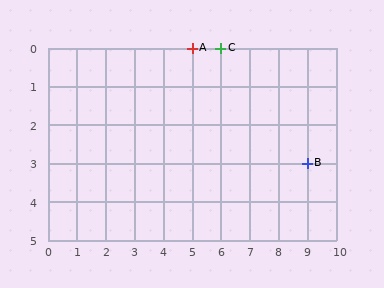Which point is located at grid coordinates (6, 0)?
Point C is at (6, 0).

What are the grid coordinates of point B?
Point B is at grid coordinates (9, 3).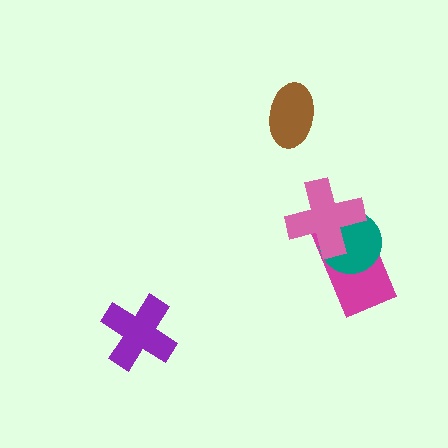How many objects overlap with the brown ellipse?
0 objects overlap with the brown ellipse.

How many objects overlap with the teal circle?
2 objects overlap with the teal circle.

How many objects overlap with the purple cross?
0 objects overlap with the purple cross.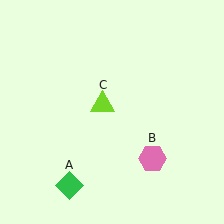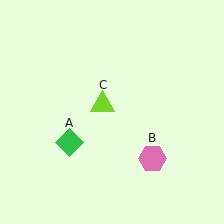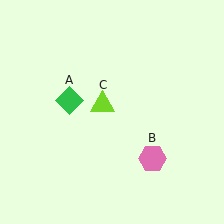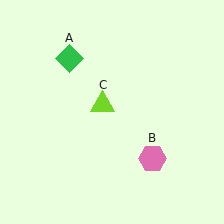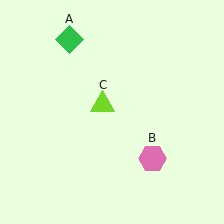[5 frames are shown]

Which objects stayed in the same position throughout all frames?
Pink hexagon (object B) and lime triangle (object C) remained stationary.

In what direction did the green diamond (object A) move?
The green diamond (object A) moved up.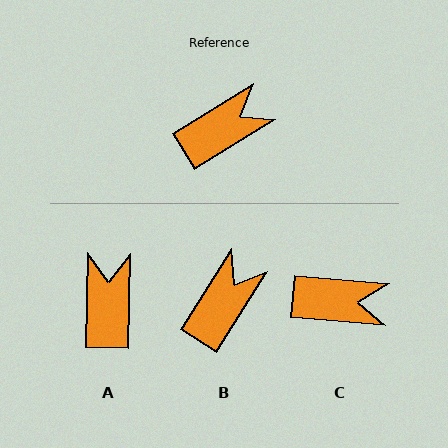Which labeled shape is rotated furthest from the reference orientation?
A, about 58 degrees away.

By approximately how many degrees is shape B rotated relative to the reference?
Approximately 26 degrees counter-clockwise.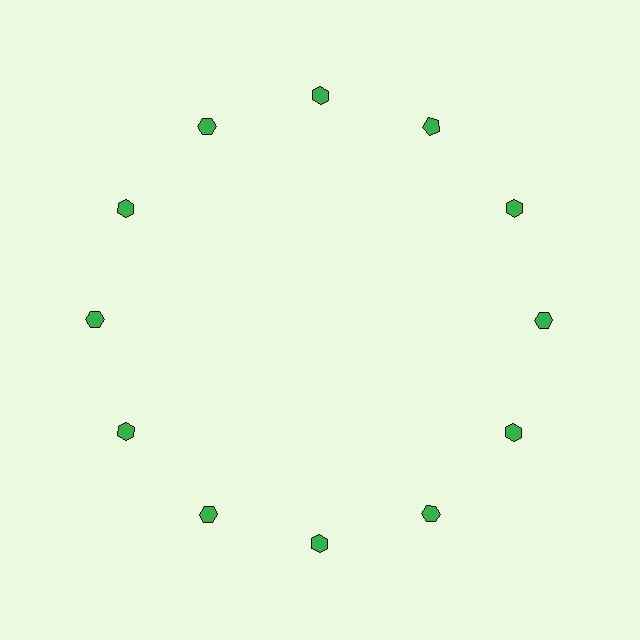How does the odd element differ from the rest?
It has a different shape: pentagon instead of hexagon.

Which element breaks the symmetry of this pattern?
The green pentagon at roughly the 1 o'clock position breaks the symmetry. All other shapes are green hexagons.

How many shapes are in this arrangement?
There are 12 shapes arranged in a ring pattern.